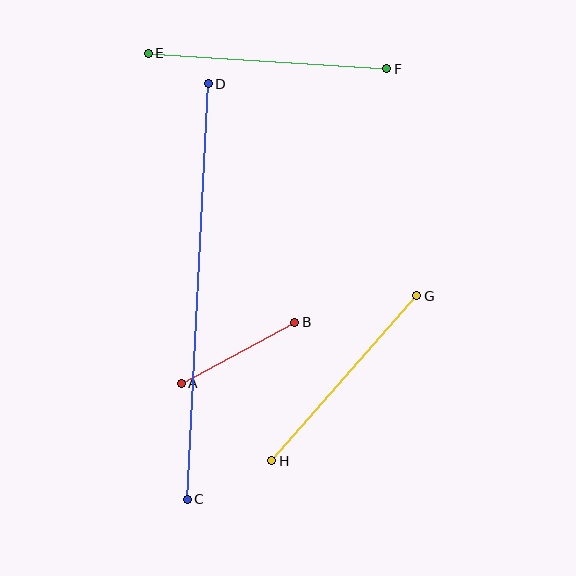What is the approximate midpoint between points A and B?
The midpoint is at approximately (238, 353) pixels.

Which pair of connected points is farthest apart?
Points C and D are farthest apart.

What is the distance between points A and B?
The distance is approximately 129 pixels.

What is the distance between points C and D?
The distance is approximately 416 pixels.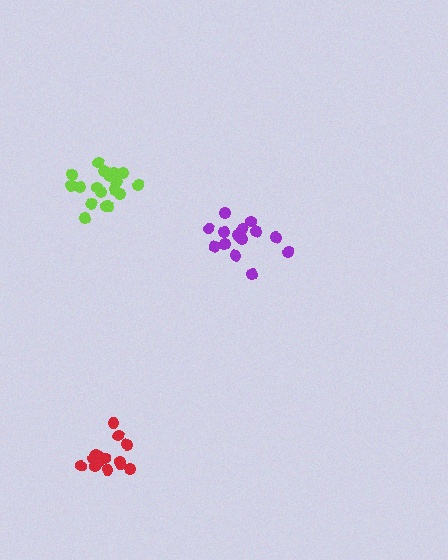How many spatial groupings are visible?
There are 3 spatial groupings.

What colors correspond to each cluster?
The clusters are colored: red, purple, lime.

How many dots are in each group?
Group 1: 14 dots, Group 2: 14 dots, Group 3: 18 dots (46 total).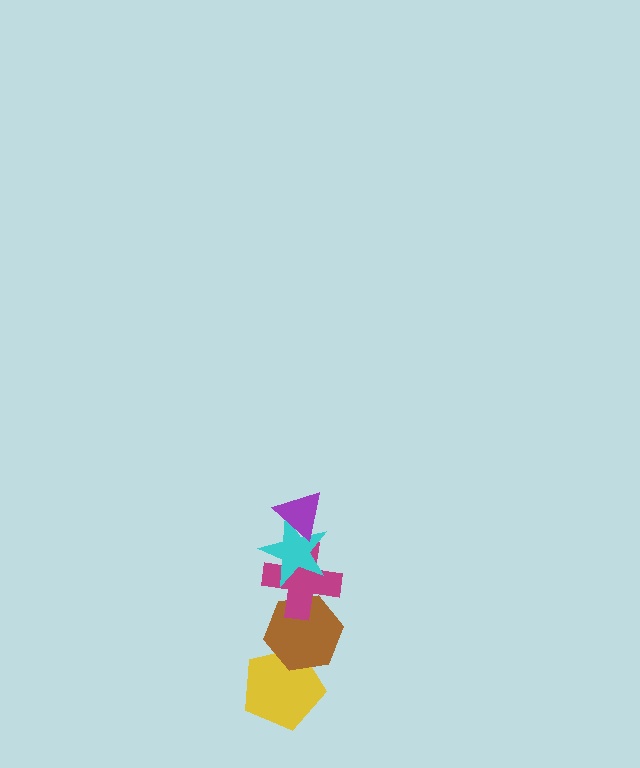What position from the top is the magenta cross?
The magenta cross is 3rd from the top.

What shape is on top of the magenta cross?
The cyan star is on top of the magenta cross.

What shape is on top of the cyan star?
The purple triangle is on top of the cyan star.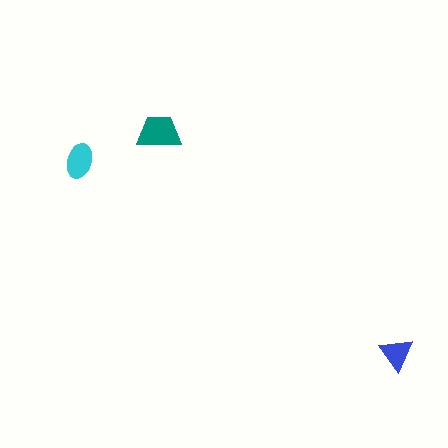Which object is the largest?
The teal trapezoid.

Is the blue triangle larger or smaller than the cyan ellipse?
Smaller.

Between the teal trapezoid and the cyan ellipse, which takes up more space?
The teal trapezoid.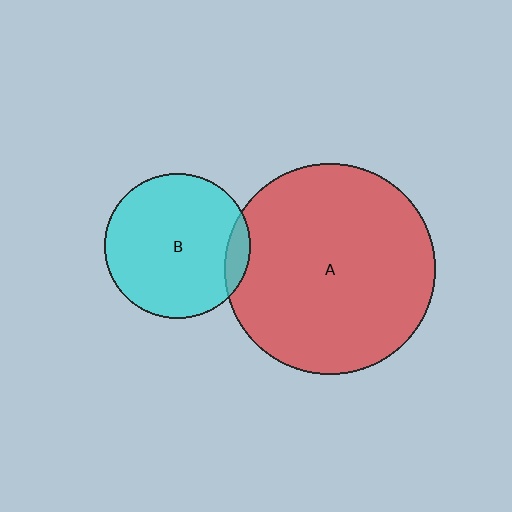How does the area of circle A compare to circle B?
Approximately 2.1 times.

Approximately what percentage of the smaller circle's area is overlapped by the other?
Approximately 10%.